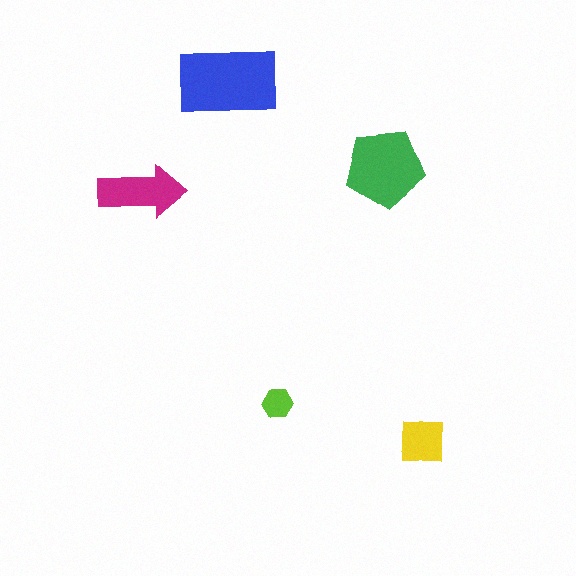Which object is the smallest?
The lime hexagon.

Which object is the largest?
The blue rectangle.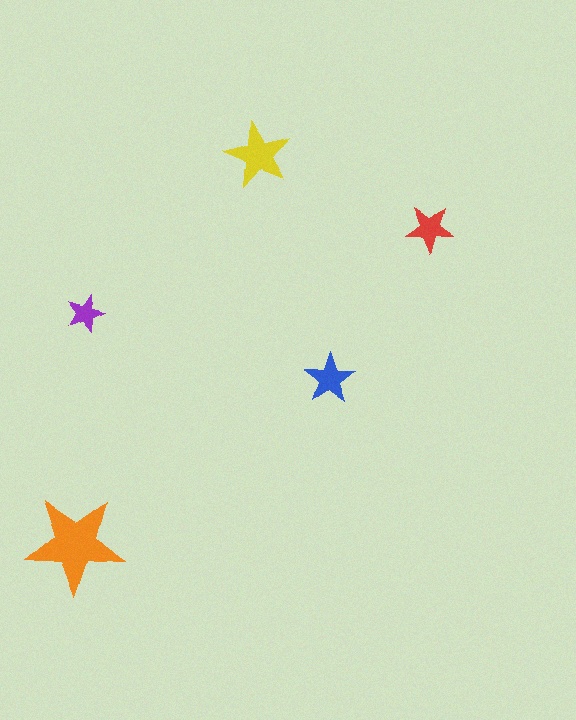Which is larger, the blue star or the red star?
The blue one.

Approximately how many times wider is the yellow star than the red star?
About 1.5 times wider.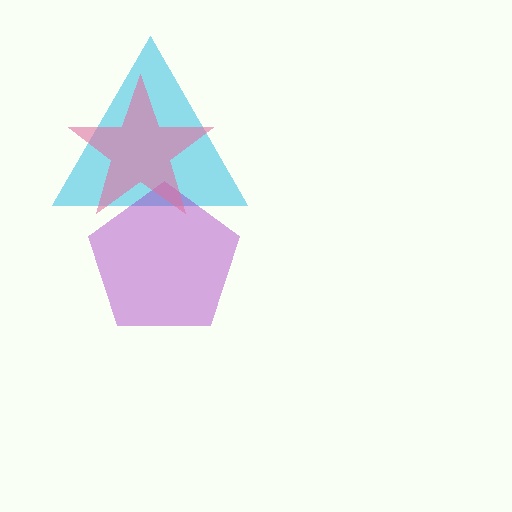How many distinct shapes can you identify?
There are 3 distinct shapes: a cyan triangle, a purple pentagon, a pink star.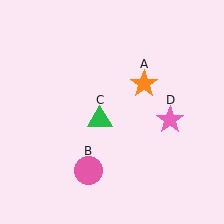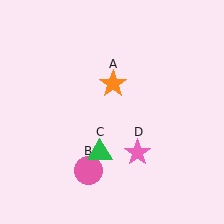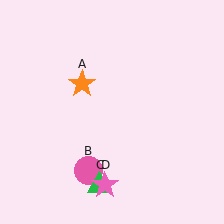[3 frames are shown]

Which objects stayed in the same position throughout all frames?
Pink circle (object B) remained stationary.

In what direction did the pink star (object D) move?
The pink star (object D) moved down and to the left.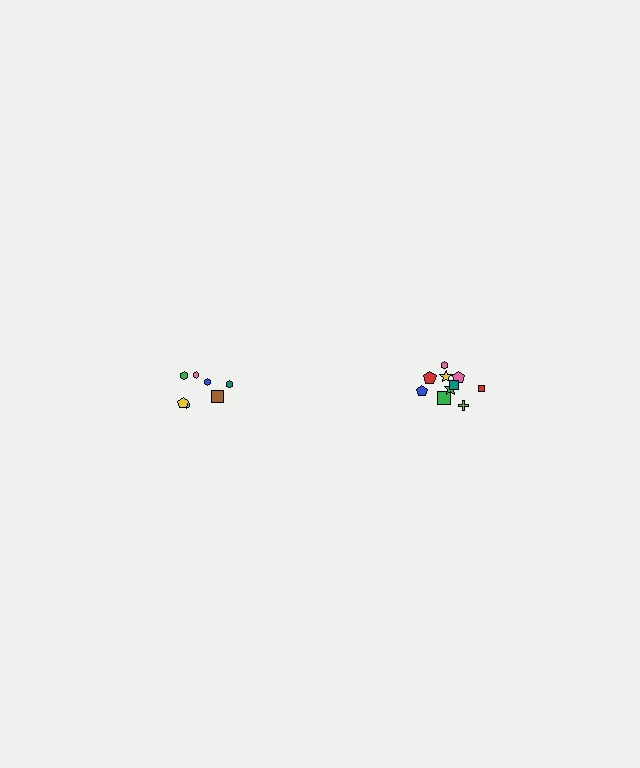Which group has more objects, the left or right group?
The right group.